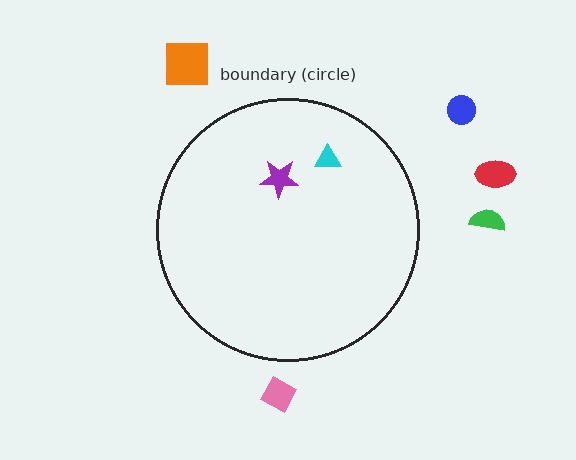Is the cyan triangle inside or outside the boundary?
Inside.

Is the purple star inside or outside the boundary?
Inside.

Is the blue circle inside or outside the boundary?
Outside.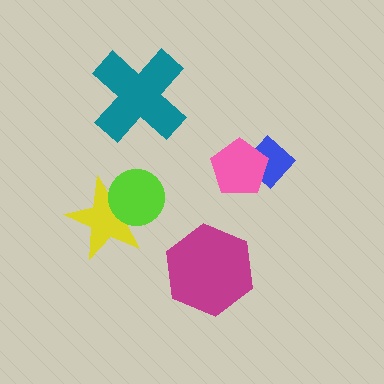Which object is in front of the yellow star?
The lime circle is in front of the yellow star.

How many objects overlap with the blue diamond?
1 object overlaps with the blue diamond.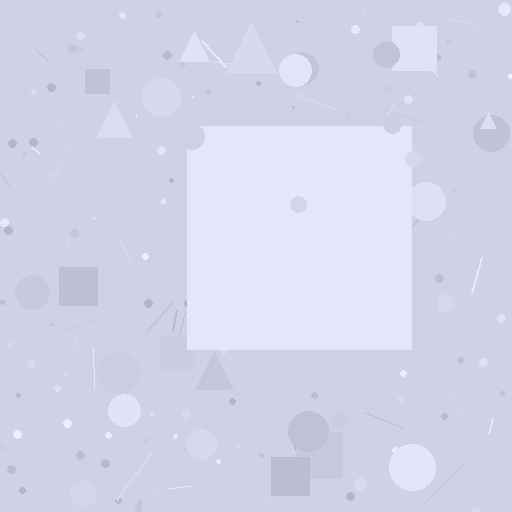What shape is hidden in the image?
A square is hidden in the image.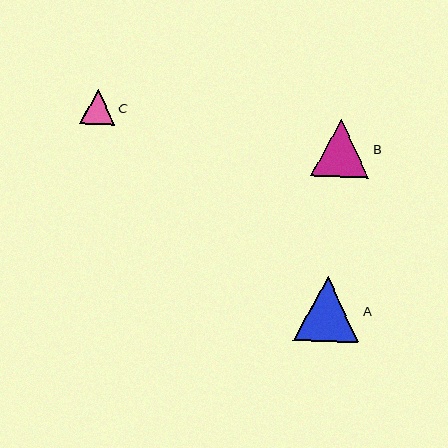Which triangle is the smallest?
Triangle C is the smallest with a size of approximately 35 pixels.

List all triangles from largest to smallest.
From largest to smallest: A, B, C.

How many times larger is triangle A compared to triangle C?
Triangle A is approximately 1.9 times the size of triangle C.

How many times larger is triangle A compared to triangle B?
Triangle A is approximately 1.1 times the size of triangle B.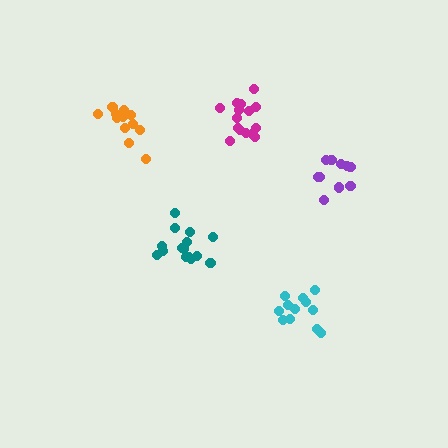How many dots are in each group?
Group 1: 12 dots, Group 2: 12 dots, Group 3: 15 dots, Group 4: 10 dots, Group 5: 15 dots (64 total).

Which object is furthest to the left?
The orange cluster is leftmost.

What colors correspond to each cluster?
The clusters are colored: orange, cyan, teal, purple, magenta.